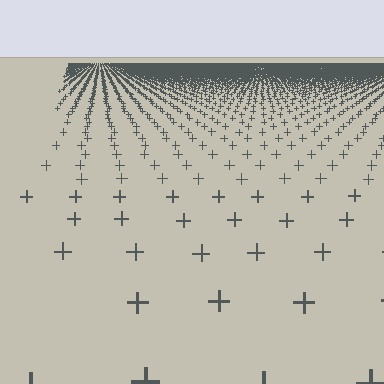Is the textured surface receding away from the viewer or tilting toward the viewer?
The surface is receding away from the viewer. Texture elements get smaller and denser toward the top.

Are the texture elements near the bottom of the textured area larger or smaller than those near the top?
Larger. Near the bottom, elements are closer to the viewer and appear at a bigger on-screen size.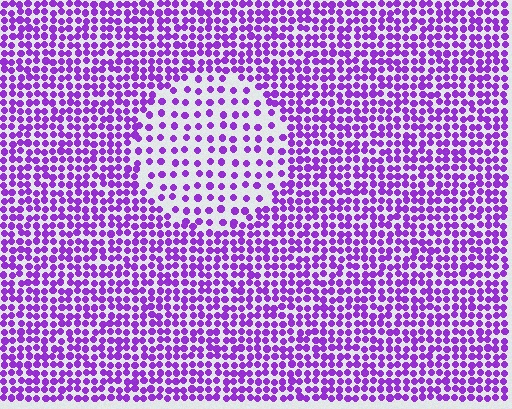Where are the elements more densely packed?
The elements are more densely packed outside the circle boundary.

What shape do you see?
I see a circle.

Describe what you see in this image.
The image contains small purple elements arranged at two different densities. A circle-shaped region is visible where the elements are less densely packed than the surrounding area.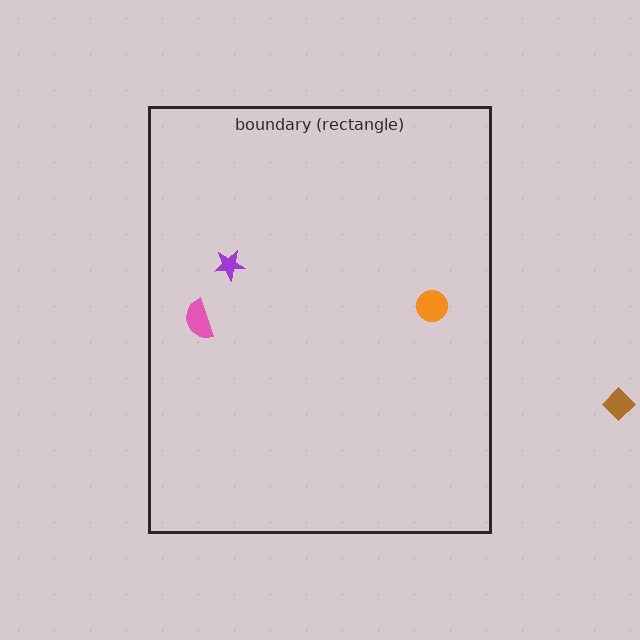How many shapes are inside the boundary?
3 inside, 1 outside.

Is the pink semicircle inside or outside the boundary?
Inside.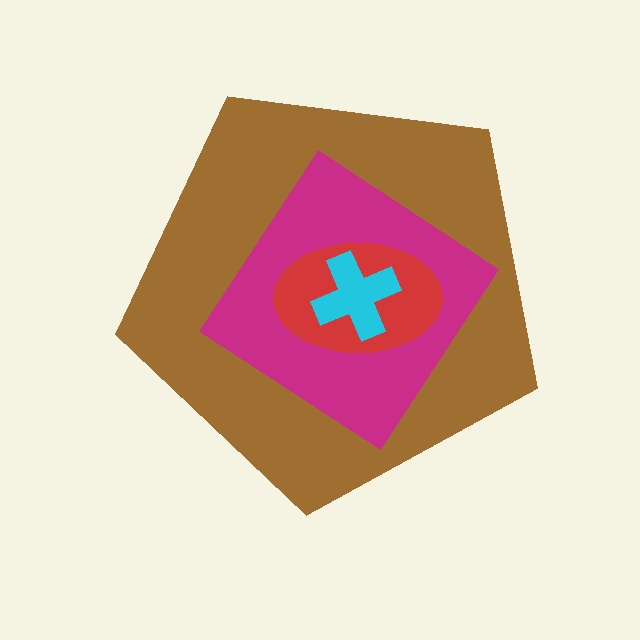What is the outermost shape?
The brown pentagon.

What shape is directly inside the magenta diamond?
The red ellipse.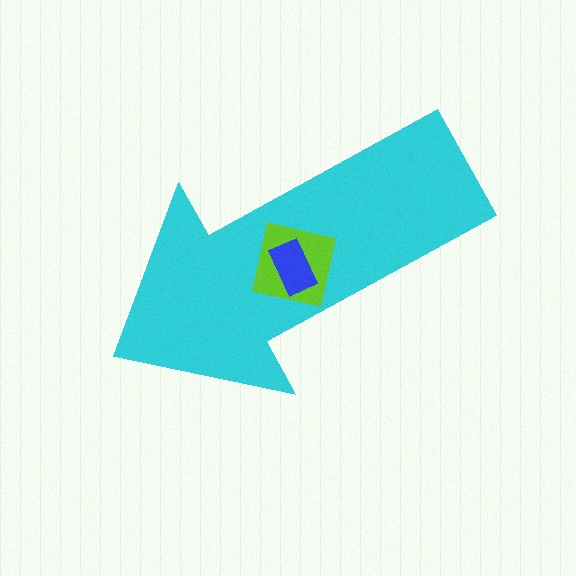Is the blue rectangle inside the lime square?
Yes.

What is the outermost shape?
The cyan arrow.